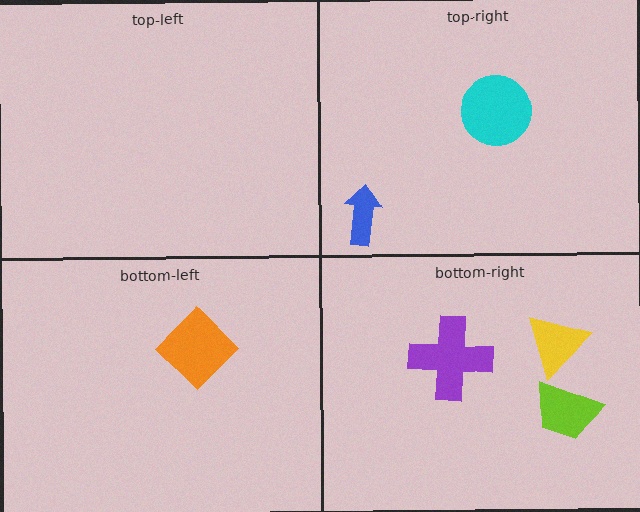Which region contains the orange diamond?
The bottom-left region.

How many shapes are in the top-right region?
2.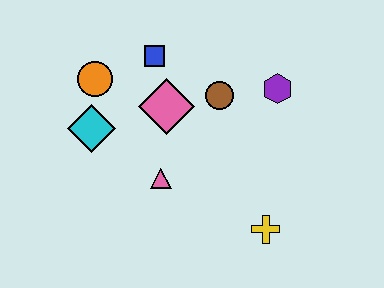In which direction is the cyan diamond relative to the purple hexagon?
The cyan diamond is to the left of the purple hexagon.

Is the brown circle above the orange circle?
No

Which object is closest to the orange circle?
The cyan diamond is closest to the orange circle.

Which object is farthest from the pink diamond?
The yellow cross is farthest from the pink diamond.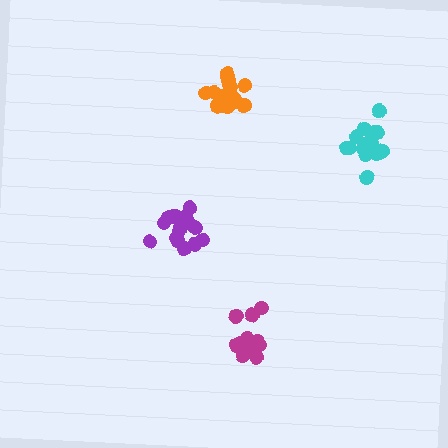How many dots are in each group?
Group 1: 20 dots, Group 2: 18 dots, Group 3: 15 dots, Group 4: 19 dots (72 total).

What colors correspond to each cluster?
The clusters are colored: purple, orange, magenta, cyan.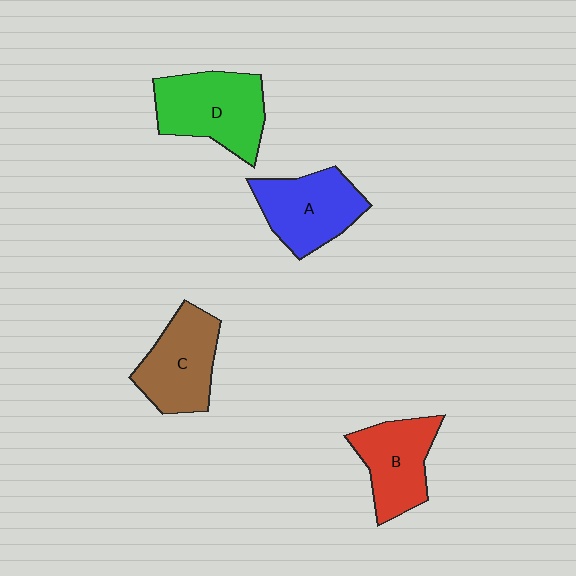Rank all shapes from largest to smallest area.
From largest to smallest: D (green), A (blue), C (brown), B (red).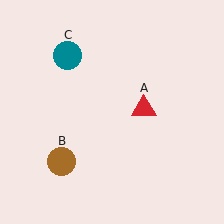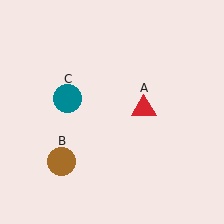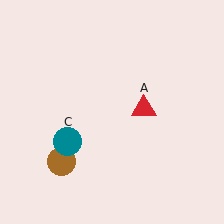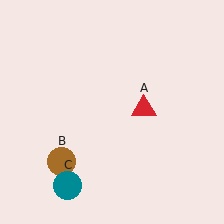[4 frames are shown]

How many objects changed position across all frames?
1 object changed position: teal circle (object C).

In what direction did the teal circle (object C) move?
The teal circle (object C) moved down.